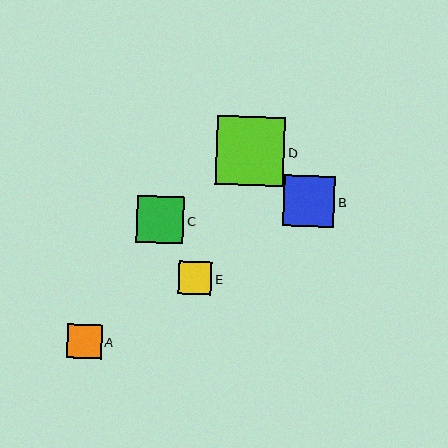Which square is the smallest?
Square E is the smallest with a size of approximately 33 pixels.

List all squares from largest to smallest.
From largest to smallest: D, B, C, A, E.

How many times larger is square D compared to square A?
Square D is approximately 2.0 times the size of square A.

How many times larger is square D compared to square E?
Square D is approximately 2.0 times the size of square E.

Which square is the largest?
Square D is the largest with a size of approximately 68 pixels.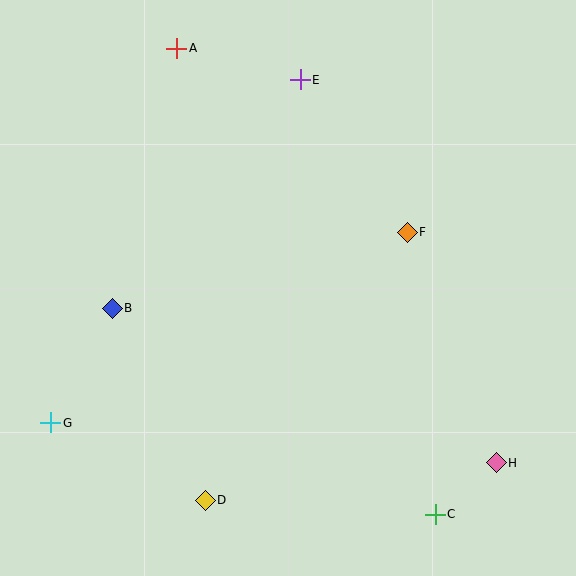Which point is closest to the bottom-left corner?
Point G is closest to the bottom-left corner.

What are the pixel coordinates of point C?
Point C is at (435, 514).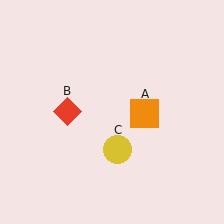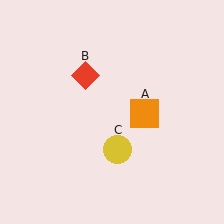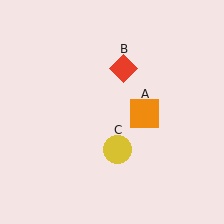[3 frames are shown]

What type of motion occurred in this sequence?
The red diamond (object B) rotated clockwise around the center of the scene.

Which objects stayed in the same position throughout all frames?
Orange square (object A) and yellow circle (object C) remained stationary.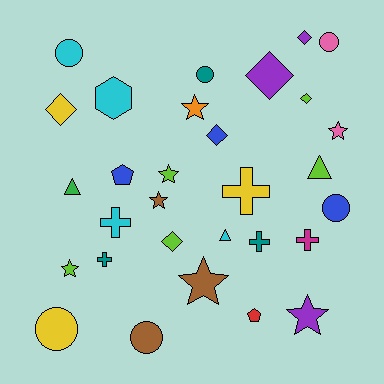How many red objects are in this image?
There is 1 red object.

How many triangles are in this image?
There are 3 triangles.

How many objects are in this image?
There are 30 objects.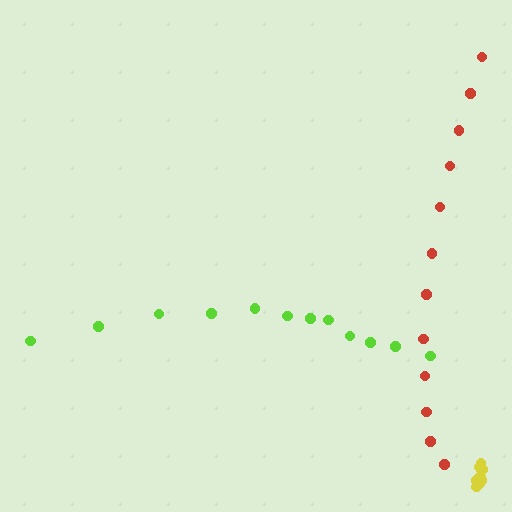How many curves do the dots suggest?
There are 3 distinct paths.